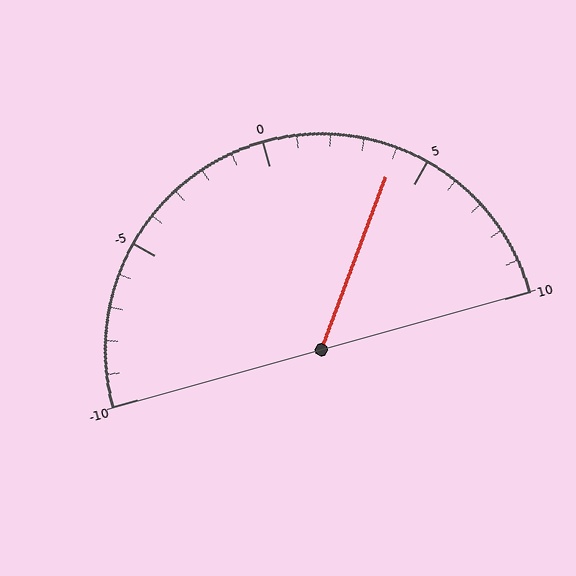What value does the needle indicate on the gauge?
The needle indicates approximately 4.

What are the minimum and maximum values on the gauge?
The gauge ranges from -10 to 10.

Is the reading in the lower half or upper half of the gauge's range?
The reading is in the upper half of the range (-10 to 10).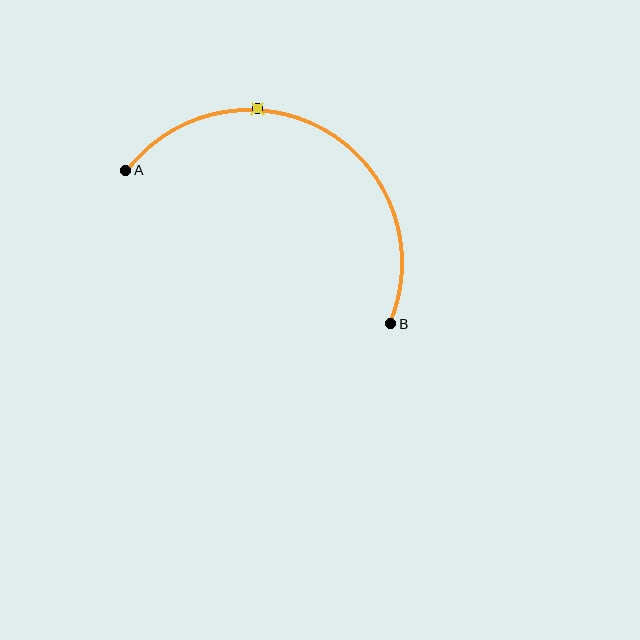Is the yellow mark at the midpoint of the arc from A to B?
No. The yellow mark lies on the arc but is closer to endpoint A. The arc midpoint would be at the point on the curve equidistant along the arc from both A and B.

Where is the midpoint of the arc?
The arc midpoint is the point on the curve farthest from the straight line joining A and B. It sits above that line.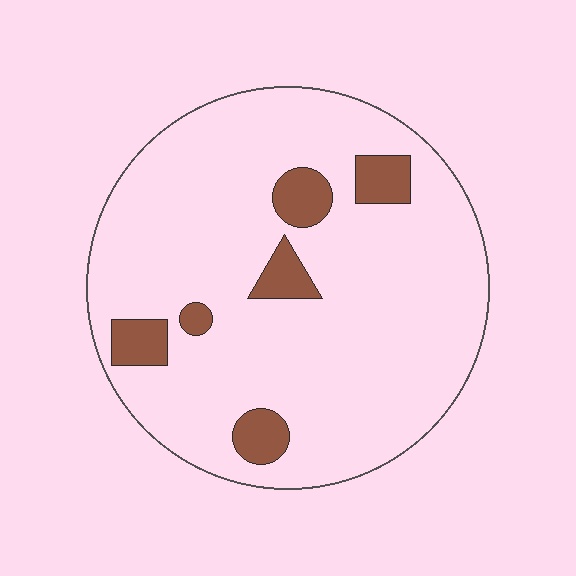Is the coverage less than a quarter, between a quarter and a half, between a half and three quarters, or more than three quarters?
Less than a quarter.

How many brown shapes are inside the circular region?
6.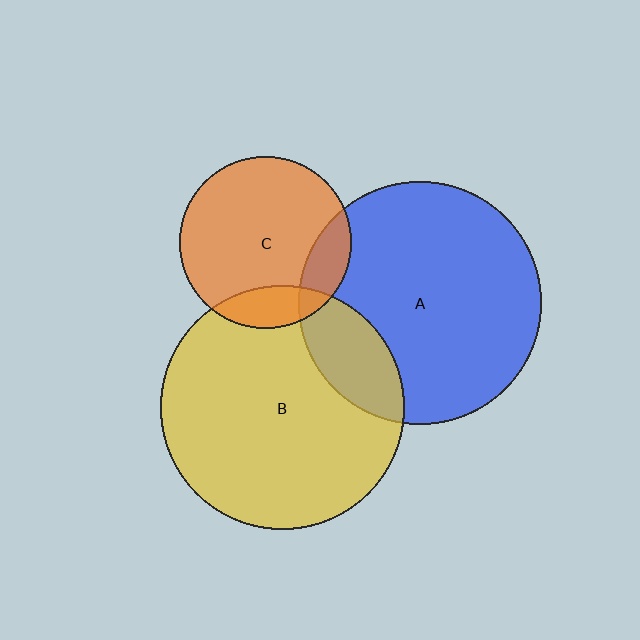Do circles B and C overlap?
Yes.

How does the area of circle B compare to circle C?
Approximately 2.0 times.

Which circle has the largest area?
Circle B (yellow).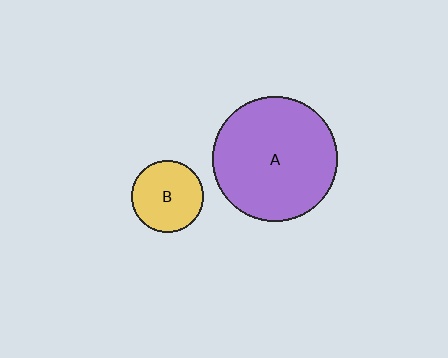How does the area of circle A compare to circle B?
Approximately 3.0 times.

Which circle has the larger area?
Circle A (purple).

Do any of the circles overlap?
No, none of the circles overlap.